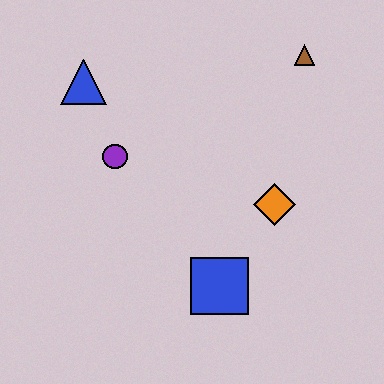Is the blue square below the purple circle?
Yes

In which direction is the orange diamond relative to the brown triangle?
The orange diamond is below the brown triangle.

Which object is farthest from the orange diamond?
The blue triangle is farthest from the orange diamond.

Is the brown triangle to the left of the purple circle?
No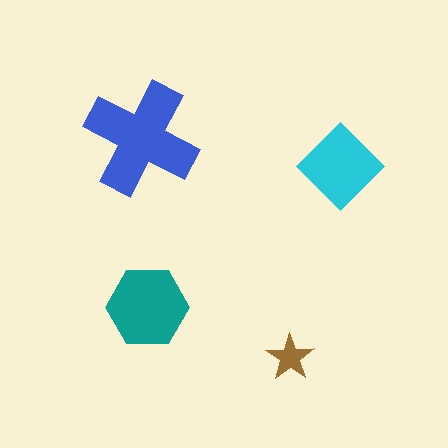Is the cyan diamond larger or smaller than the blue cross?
Smaller.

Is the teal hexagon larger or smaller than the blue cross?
Smaller.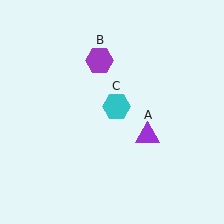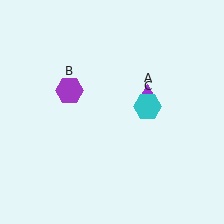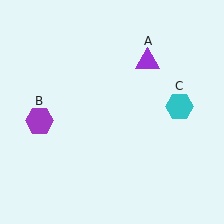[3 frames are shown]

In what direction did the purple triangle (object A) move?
The purple triangle (object A) moved up.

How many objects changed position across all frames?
3 objects changed position: purple triangle (object A), purple hexagon (object B), cyan hexagon (object C).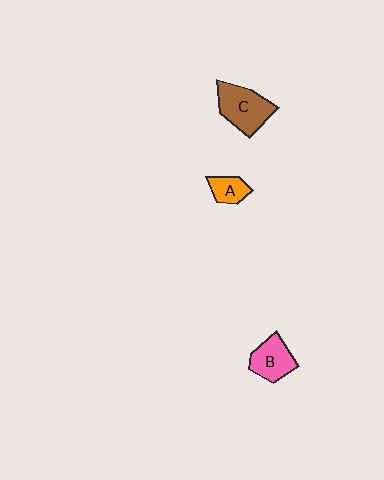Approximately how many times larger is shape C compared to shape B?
Approximately 1.4 times.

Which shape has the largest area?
Shape C (brown).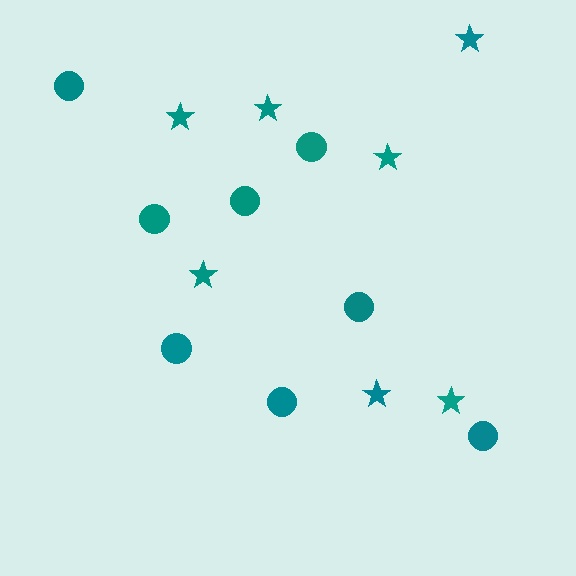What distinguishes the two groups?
There are 2 groups: one group of circles (8) and one group of stars (7).